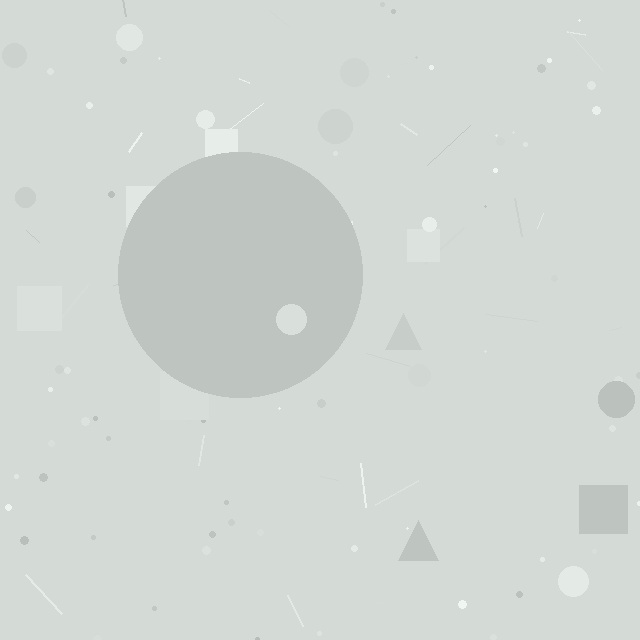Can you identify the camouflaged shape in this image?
The camouflaged shape is a circle.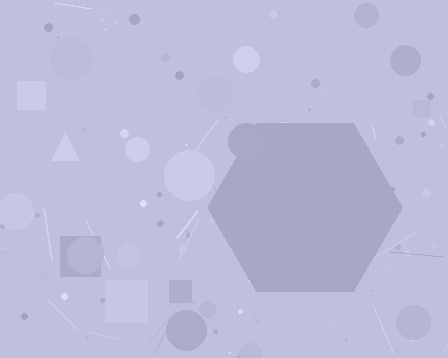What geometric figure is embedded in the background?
A hexagon is embedded in the background.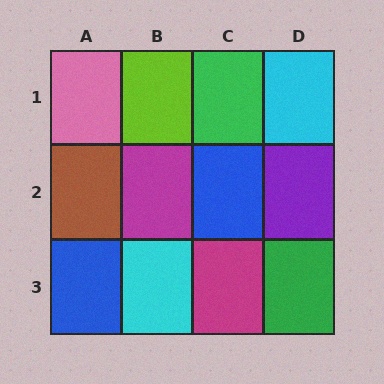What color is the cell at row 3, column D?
Green.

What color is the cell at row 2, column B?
Magenta.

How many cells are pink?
1 cell is pink.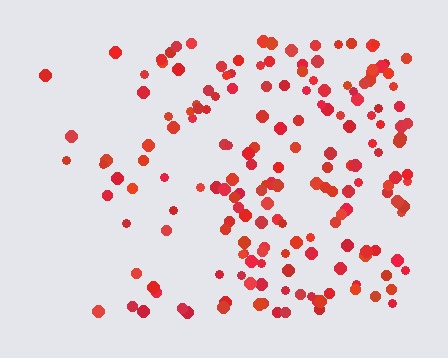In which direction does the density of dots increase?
From left to right, with the right side densest.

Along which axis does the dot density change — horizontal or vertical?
Horizontal.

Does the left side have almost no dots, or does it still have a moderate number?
Still a moderate number, just noticeably fewer than the right.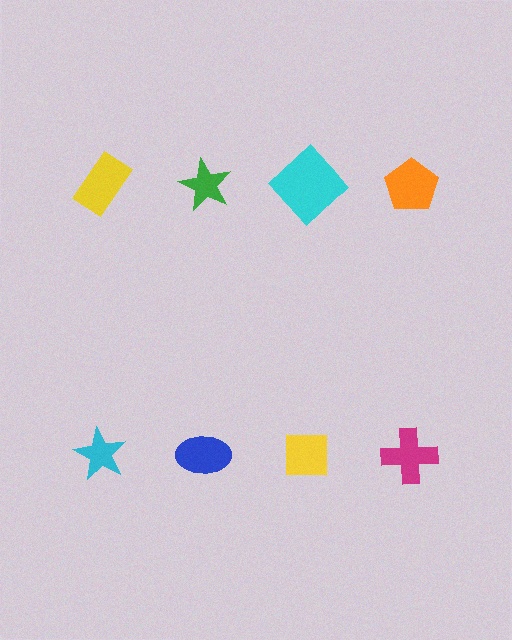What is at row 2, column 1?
A cyan star.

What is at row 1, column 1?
A yellow rectangle.